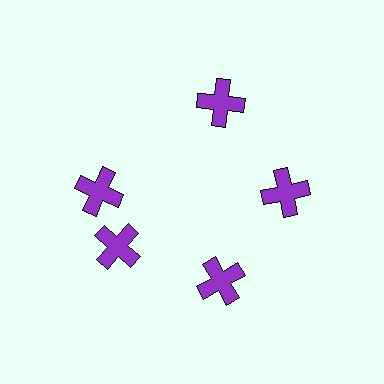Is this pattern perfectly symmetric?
No. The 5 purple crosses are arranged in a ring, but one element near the 10 o'clock position is rotated out of alignment along the ring, breaking the 5-fold rotational symmetry.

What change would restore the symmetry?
The symmetry would be restored by rotating it back into even spacing with its neighbors so that all 5 crosses sit at equal angles and equal distance from the center.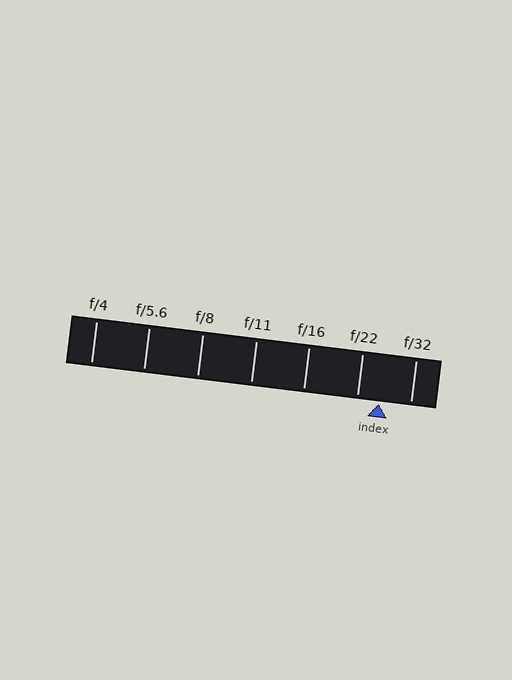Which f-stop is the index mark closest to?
The index mark is closest to f/22.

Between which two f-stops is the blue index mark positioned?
The index mark is between f/22 and f/32.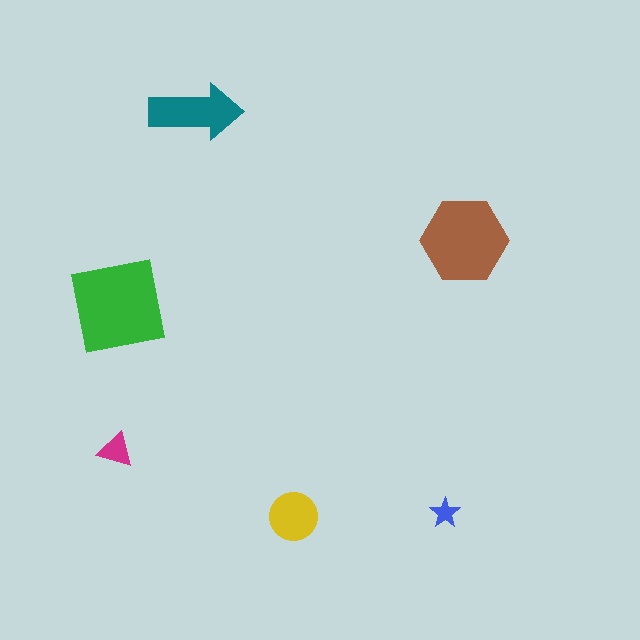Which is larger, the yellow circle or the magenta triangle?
The yellow circle.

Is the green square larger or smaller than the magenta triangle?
Larger.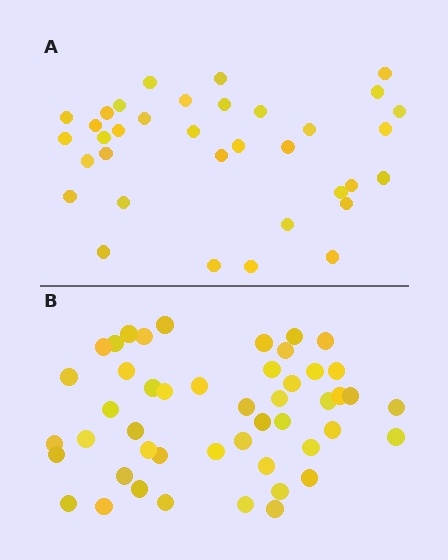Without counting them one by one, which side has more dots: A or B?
Region B (the bottom region) has more dots.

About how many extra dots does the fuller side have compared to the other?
Region B has approximately 15 more dots than region A.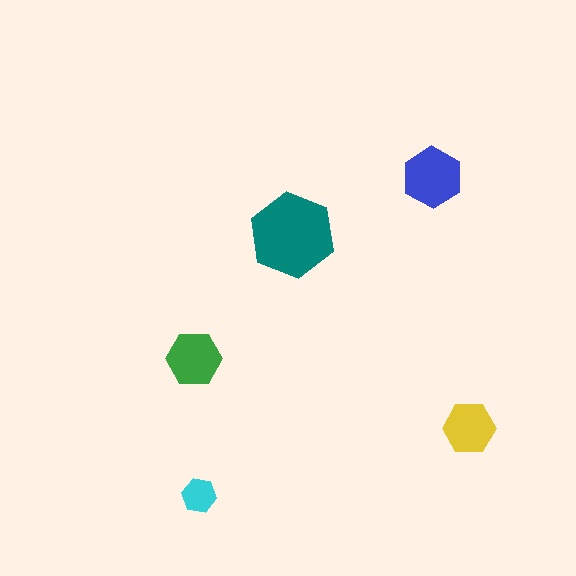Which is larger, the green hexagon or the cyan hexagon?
The green one.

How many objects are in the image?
There are 5 objects in the image.